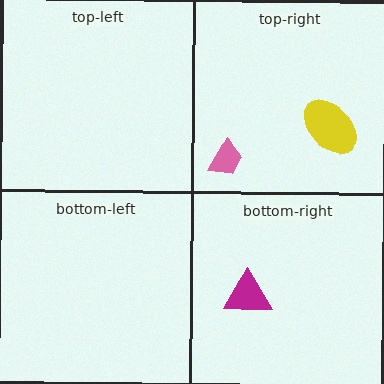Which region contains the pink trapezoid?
The top-right region.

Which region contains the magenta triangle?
The bottom-right region.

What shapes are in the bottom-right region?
The magenta triangle.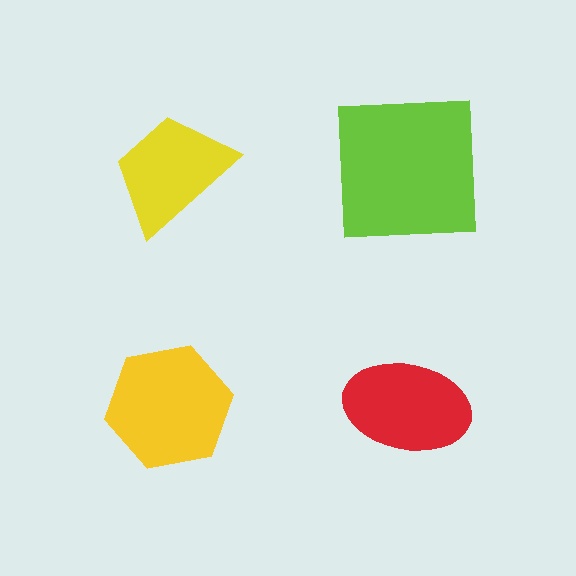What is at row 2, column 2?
A red ellipse.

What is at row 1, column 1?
A yellow trapezoid.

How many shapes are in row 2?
2 shapes.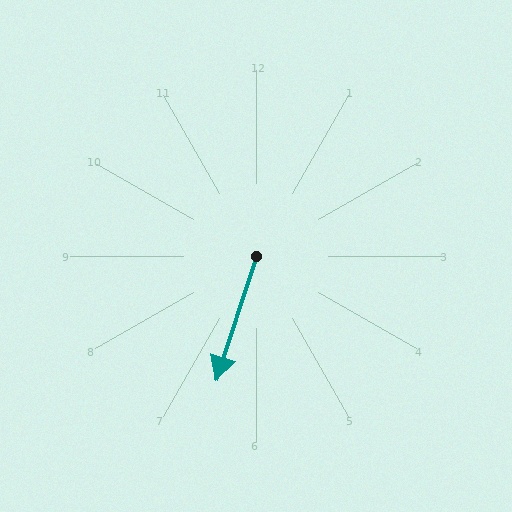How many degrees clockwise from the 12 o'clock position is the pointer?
Approximately 198 degrees.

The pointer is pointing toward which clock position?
Roughly 7 o'clock.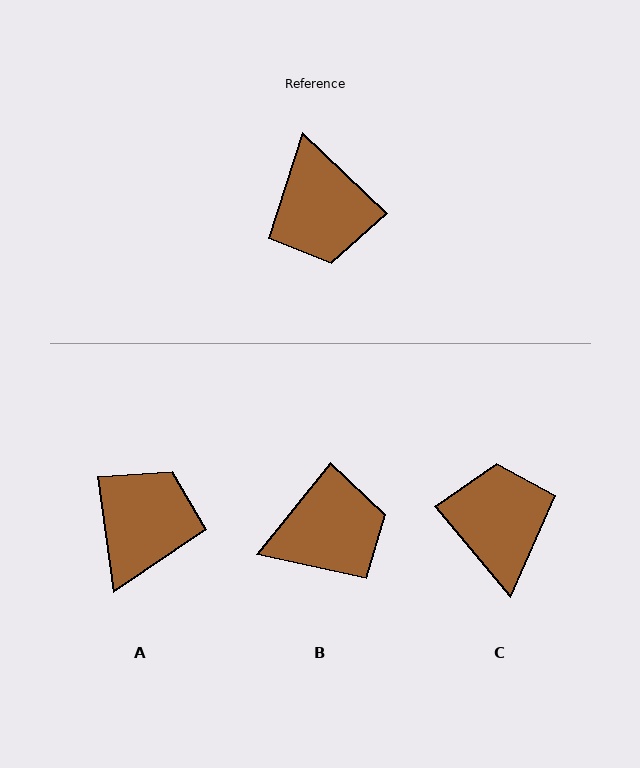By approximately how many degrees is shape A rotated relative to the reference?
Approximately 142 degrees counter-clockwise.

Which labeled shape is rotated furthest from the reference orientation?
C, about 173 degrees away.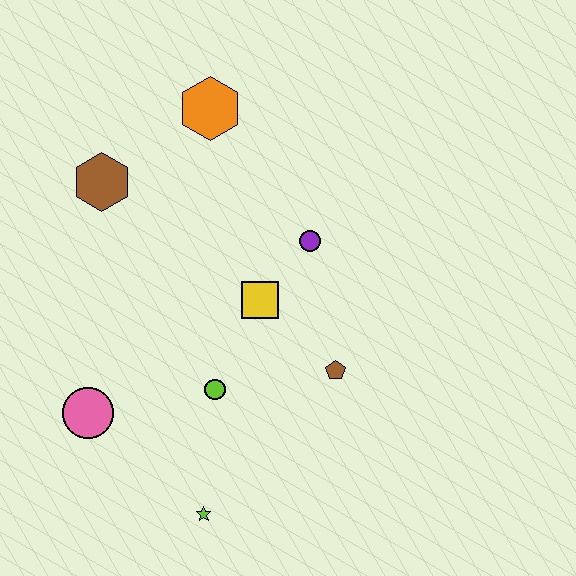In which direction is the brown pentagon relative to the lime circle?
The brown pentagon is to the right of the lime circle.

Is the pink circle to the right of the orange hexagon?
No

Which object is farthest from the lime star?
The orange hexagon is farthest from the lime star.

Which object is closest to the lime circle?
The yellow square is closest to the lime circle.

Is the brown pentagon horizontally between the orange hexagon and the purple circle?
No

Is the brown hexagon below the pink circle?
No